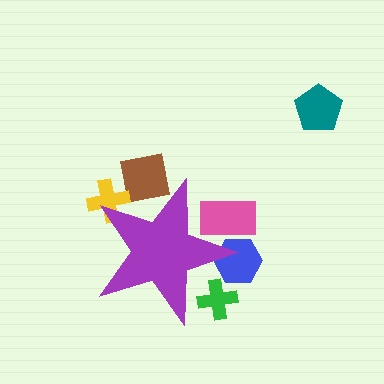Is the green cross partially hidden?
Yes, the green cross is partially hidden behind the purple star.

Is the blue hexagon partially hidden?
Yes, the blue hexagon is partially hidden behind the purple star.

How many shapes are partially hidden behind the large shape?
5 shapes are partially hidden.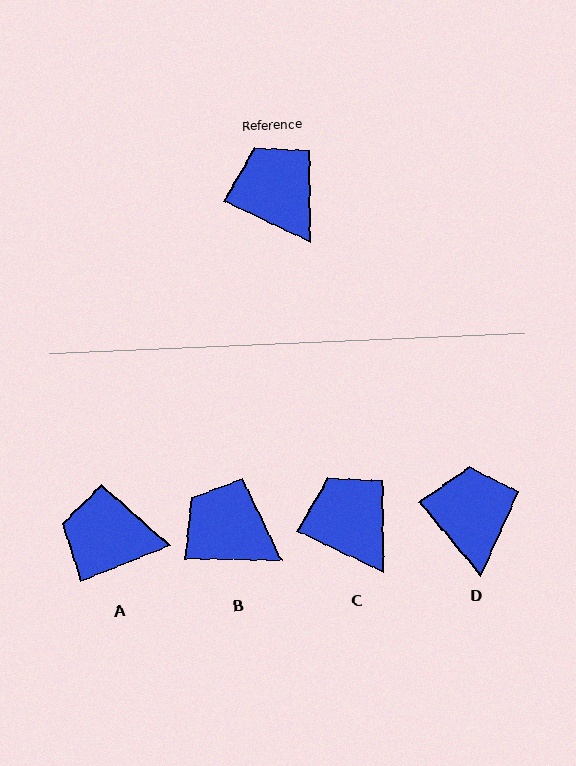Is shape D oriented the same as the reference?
No, it is off by about 24 degrees.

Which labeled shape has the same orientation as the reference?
C.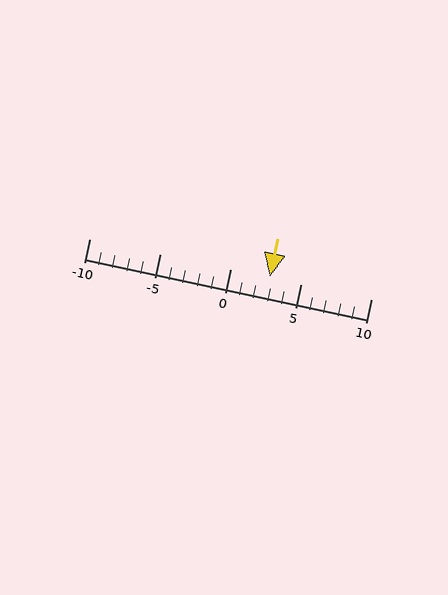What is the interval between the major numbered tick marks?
The major tick marks are spaced 5 units apart.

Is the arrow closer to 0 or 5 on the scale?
The arrow is closer to 5.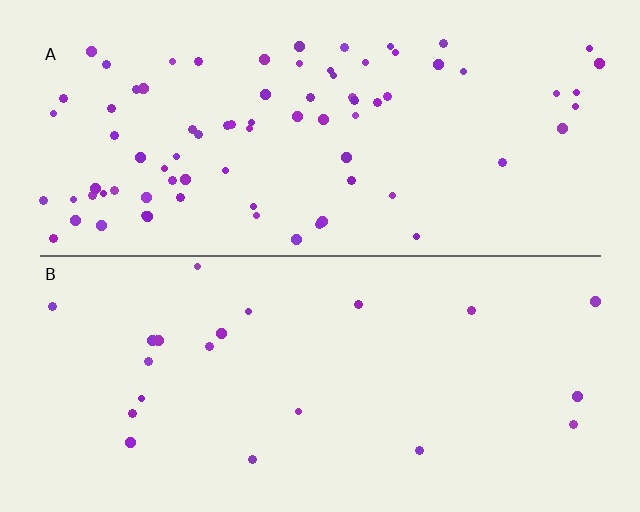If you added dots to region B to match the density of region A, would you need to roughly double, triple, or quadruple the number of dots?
Approximately quadruple.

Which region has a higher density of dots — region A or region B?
A (the top).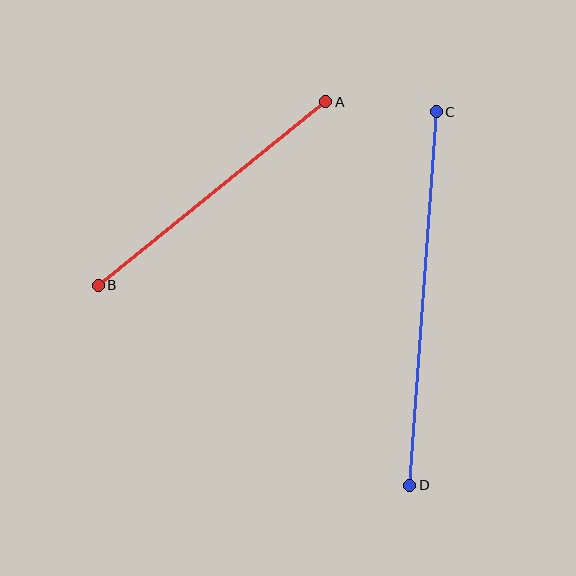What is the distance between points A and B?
The distance is approximately 292 pixels.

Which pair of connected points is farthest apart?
Points C and D are farthest apart.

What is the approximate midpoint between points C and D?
The midpoint is at approximately (423, 299) pixels.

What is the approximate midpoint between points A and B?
The midpoint is at approximately (212, 194) pixels.